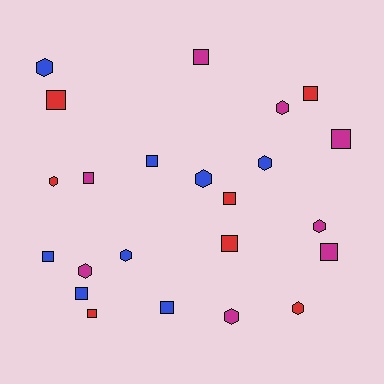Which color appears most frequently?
Magenta, with 8 objects.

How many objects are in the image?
There are 23 objects.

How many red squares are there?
There are 5 red squares.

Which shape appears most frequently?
Square, with 13 objects.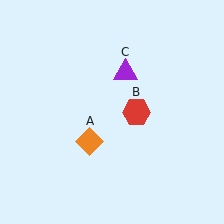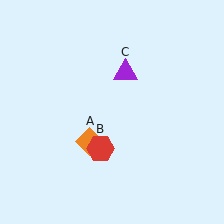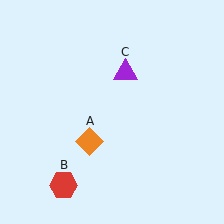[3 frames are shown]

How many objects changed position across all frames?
1 object changed position: red hexagon (object B).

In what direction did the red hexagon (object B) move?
The red hexagon (object B) moved down and to the left.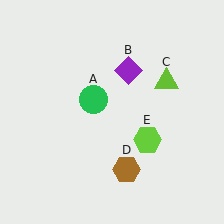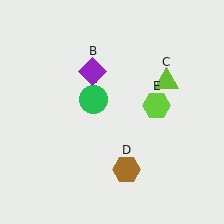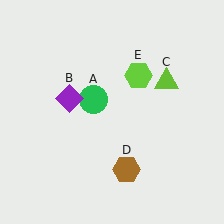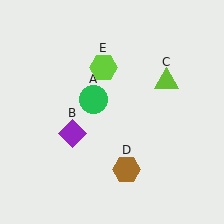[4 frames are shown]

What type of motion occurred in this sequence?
The purple diamond (object B), lime hexagon (object E) rotated counterclockwise around the center of the scene.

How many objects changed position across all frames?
2 objects changed position: purple diamond (object B), lime hexagon (object E).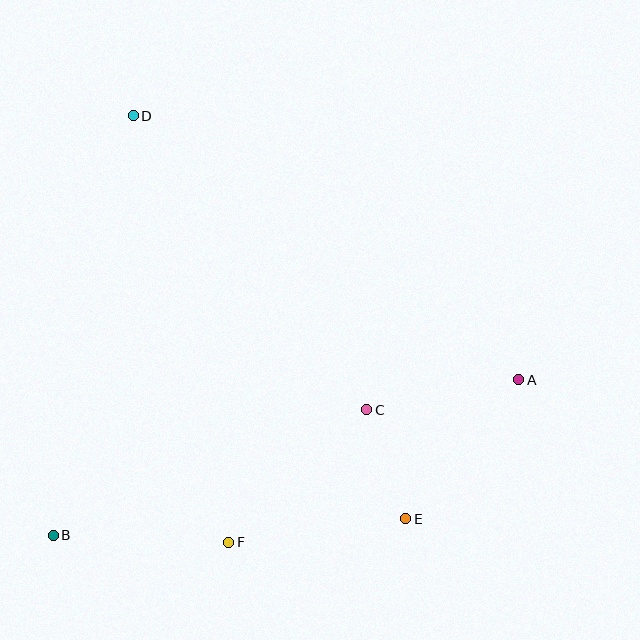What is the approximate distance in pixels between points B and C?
The distance between B and C is approximately 338 pixels.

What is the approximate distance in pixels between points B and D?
The distance between B and D is approximately 427 pixels.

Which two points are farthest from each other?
Points A and B are farthest from each other.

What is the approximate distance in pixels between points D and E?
The distance between D and E is approximately 487 pixels.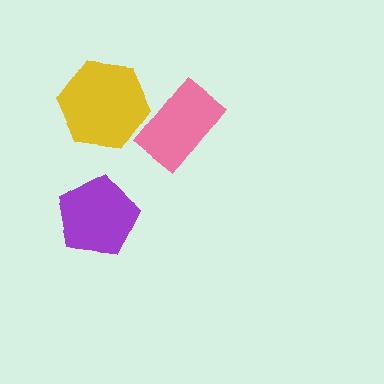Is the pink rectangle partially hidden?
Yes, it is partially covered by another shape.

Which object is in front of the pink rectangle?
The yellow hexagon is in front of the pink rectangle.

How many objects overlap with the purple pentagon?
0 objects overlap with the purple pentagon.